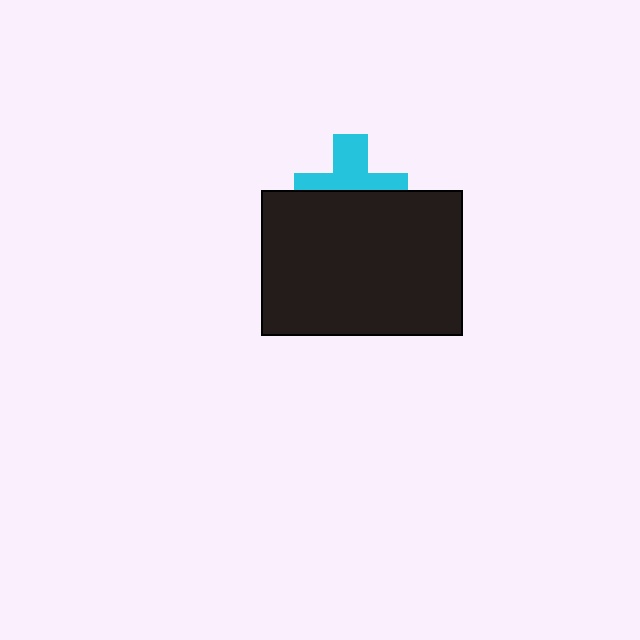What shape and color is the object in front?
The object in front is a black rectangle.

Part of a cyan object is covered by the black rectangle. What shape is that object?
It is a cross.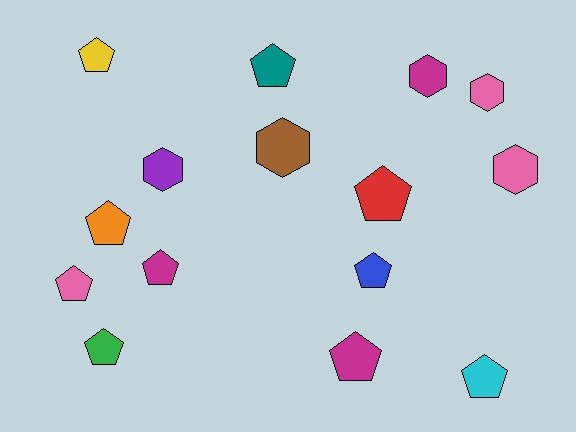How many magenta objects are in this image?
There are 3 magenta objects.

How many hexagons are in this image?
There are 5 hexagons.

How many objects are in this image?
There are 15 objects.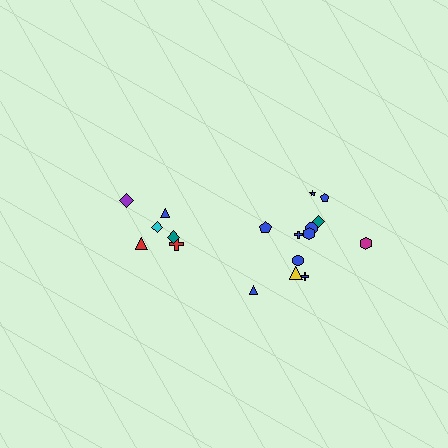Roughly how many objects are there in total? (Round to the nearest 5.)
Roughly 20 objects in total.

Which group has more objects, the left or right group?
The right group.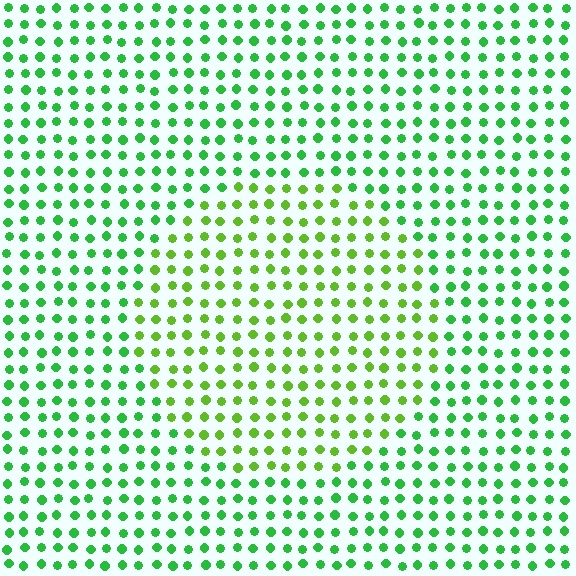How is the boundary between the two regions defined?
The boundary is defined purely by a slight shift in hue (about 31 degrees). Spacing, size, and orientation are identical on both sides.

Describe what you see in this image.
The image is filled with small green elements in a uniform arrangement. A circle-shaped region is visible where the elements are tinted to a slightly different hue, forming a subtle color boundary.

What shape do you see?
I see a circle.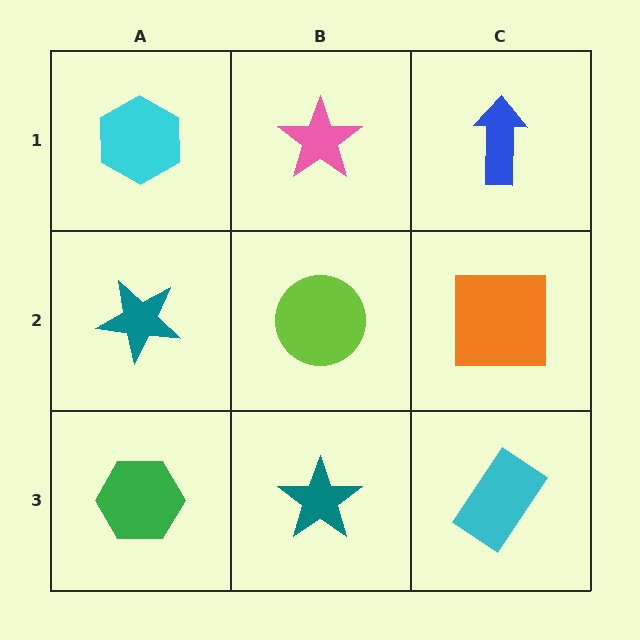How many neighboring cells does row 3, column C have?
2.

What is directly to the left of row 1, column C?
A pink star.